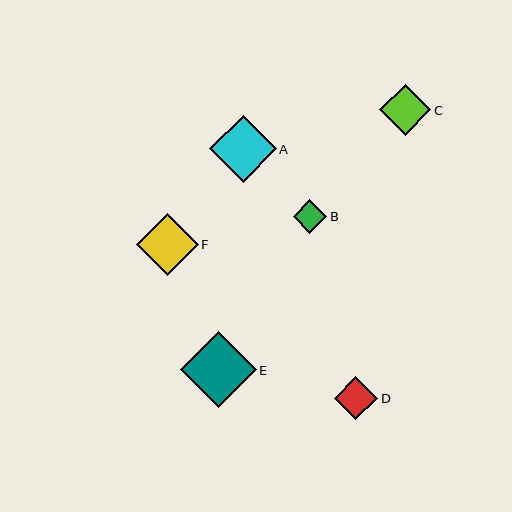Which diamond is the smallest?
Diamond B is the smallest with a size of approximately 34 pixels.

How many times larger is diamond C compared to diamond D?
Diamond C is approximately 1.2 times the size of diamond D.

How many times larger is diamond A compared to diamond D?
Diamond A is approximately 1.5 times the size of diamond D.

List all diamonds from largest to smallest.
From largest to smallest: E, A, F, C, D, B.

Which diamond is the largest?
Diamond E is the largest with a size of approximately 76 pixels.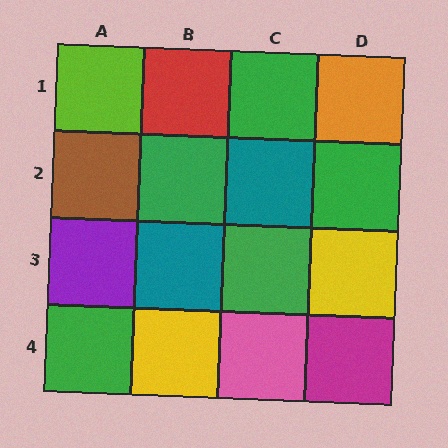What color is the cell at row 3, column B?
Teal.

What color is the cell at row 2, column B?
Green.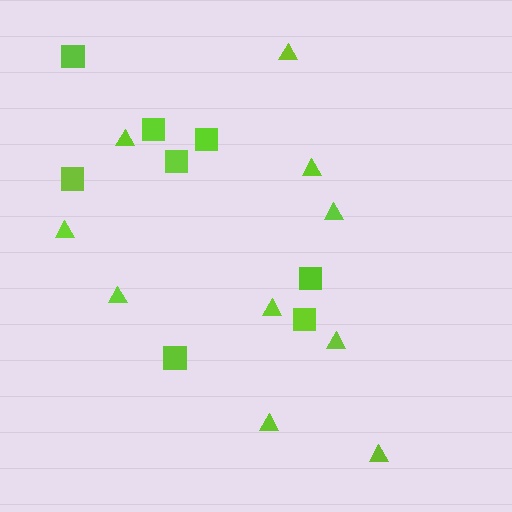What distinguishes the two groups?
There are 2 groups: one group of triangles (10) and one group of squares (8).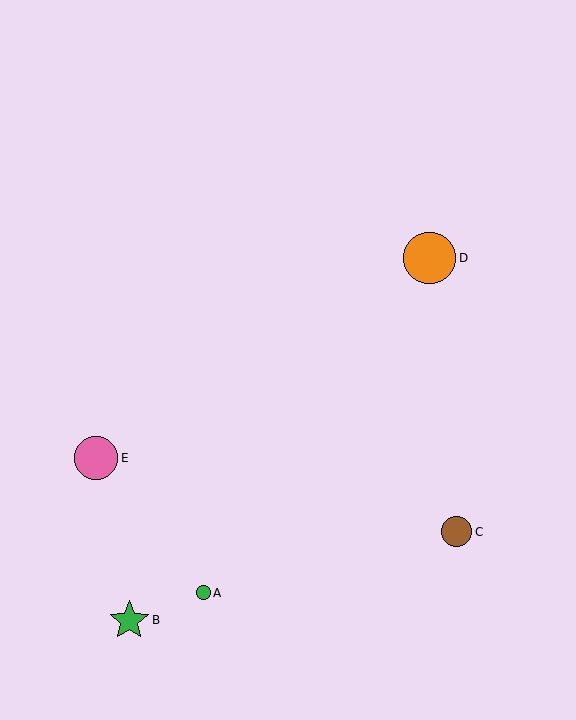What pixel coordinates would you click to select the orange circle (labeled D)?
Click at (430, 258) to select the orange circle D.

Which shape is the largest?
The orange circle (labeled D) is the largest.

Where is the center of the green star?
The center of the green star is at (129, 620).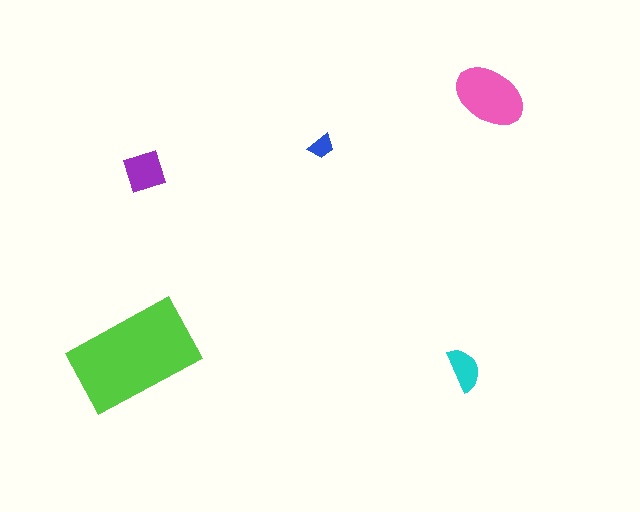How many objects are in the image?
There are 5 objects in the image.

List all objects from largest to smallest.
The lime rectangle, the pink ellipse, the purple square, the cyan semicircle, the blue trapezoid.